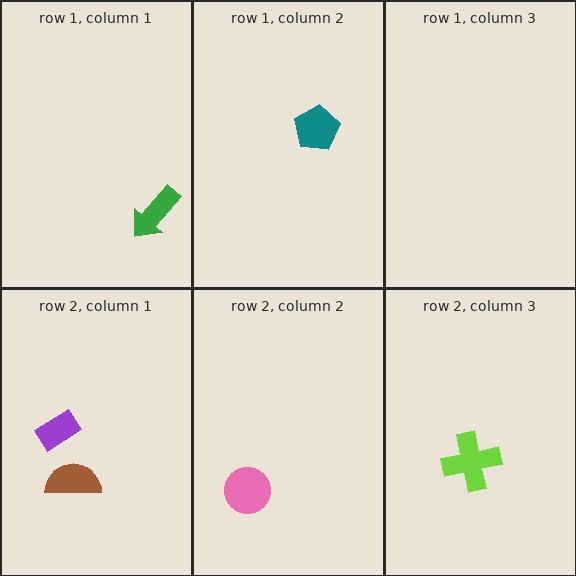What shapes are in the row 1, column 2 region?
The teal pentagon.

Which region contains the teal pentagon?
The row 1, column 2 region.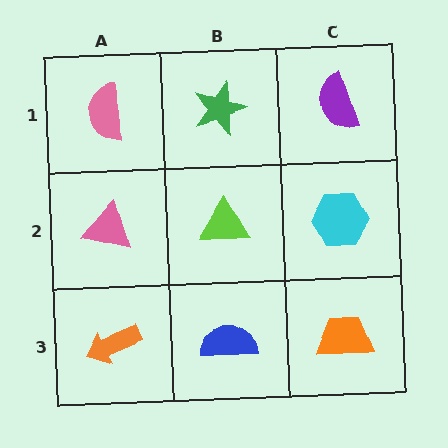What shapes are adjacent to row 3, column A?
A pink triangle (row 2, column A), a blue semicircle (row 3, column B).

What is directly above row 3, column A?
A pink triangle.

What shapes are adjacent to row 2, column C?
A purple semicircle (row 1, column C), an orange trapezoid (row 3, column C), a lime triangle (row 2, column B).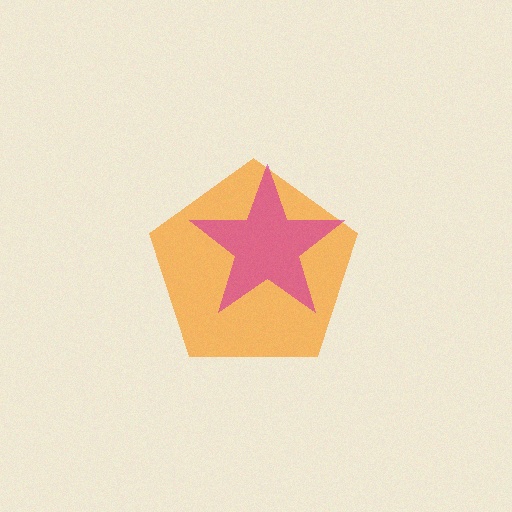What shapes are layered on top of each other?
The layered shapes are: an orange pentagon, a magenta star.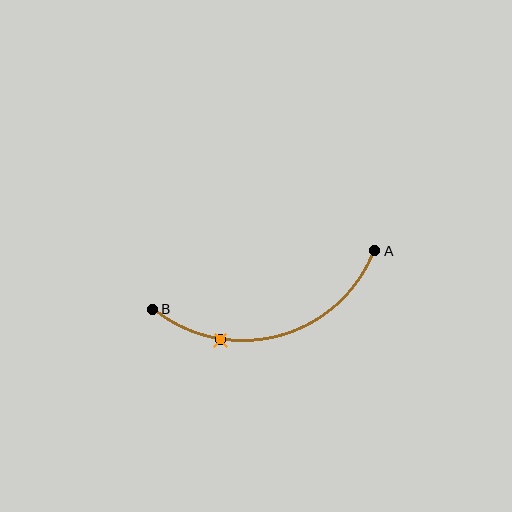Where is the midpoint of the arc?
The arc midpoint is the point on the curve farthest from the straight line joining A and B. It sits below that line.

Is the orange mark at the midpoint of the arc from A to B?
No. The orange mark lies on the arc but is closer to endpoint B. The arc midpoint would be at the point on the curve equidistant along the arc from both A and B.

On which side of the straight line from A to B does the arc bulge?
The arc bulges below the straight line connecting A and B.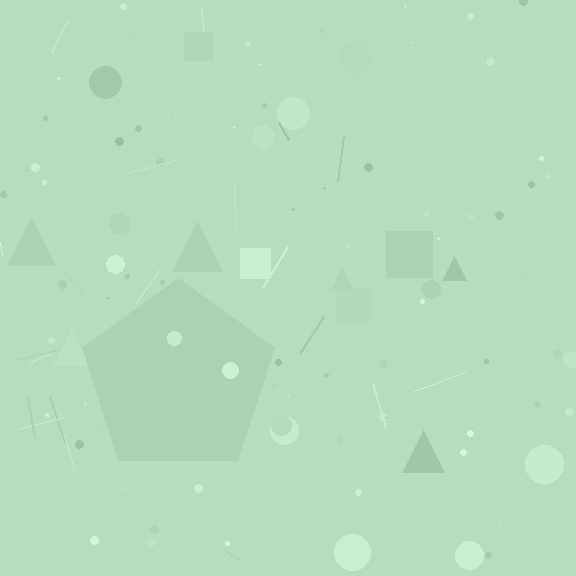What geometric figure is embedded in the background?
A pentagon is embedded in the background.